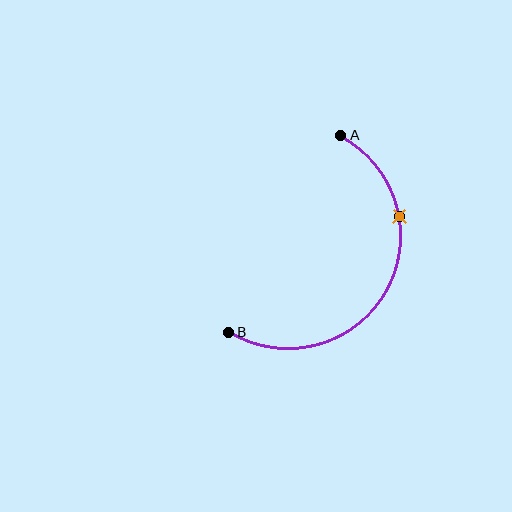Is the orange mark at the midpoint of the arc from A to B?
No. The orange mark lies on the arc but is closer to endpoint A. The arc midpoint would be at the point on the curve equidistant along the arc from both A and B.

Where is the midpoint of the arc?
The arc midpoint is the point on the curve farthest from the straight line joining A and B. It sits to the right of that line.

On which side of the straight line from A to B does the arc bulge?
The arc bulges to the right of the straight line connecting A and B.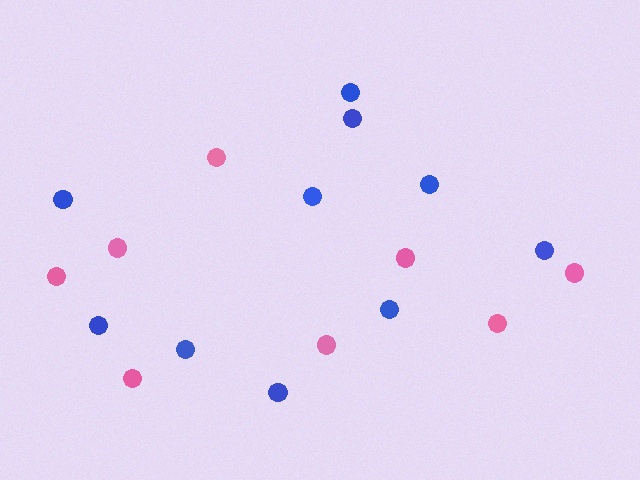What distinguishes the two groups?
There are 2 groups: one group of pink circles (8) and one group of blue circles (10).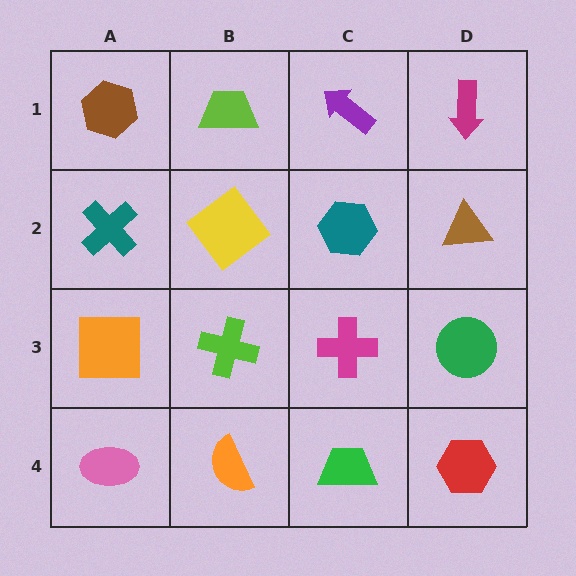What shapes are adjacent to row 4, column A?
An orange square (row 3, column A), an orange semicircle (row 4, column B).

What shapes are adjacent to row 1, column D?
A brown triangle (row 2, column D), a purple arrow (row 1, column C).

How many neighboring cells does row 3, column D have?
3.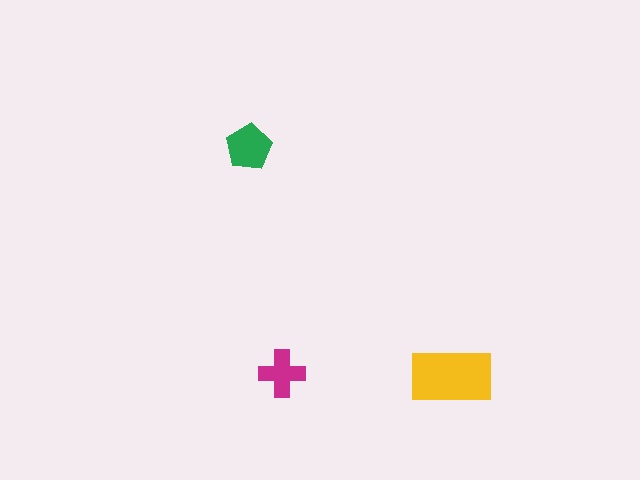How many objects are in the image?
There are 3 objects in the image.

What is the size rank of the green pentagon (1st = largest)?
2nd.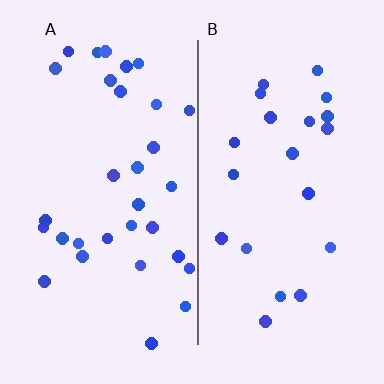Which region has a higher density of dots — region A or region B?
A (the left).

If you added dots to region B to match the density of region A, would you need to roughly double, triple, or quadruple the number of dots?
Approximately double.